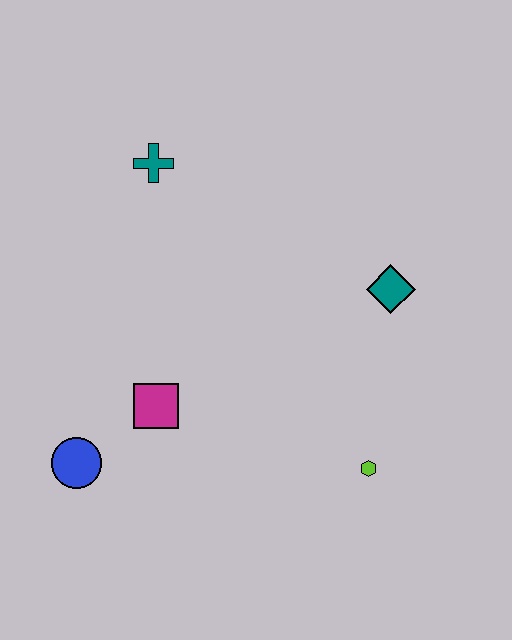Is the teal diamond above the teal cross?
No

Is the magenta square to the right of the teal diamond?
No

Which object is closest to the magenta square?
The blue circle is closest to the magenta square.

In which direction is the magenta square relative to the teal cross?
The magenta square is below the teal cross.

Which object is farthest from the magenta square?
The teal diamond is farthest from the magenta square.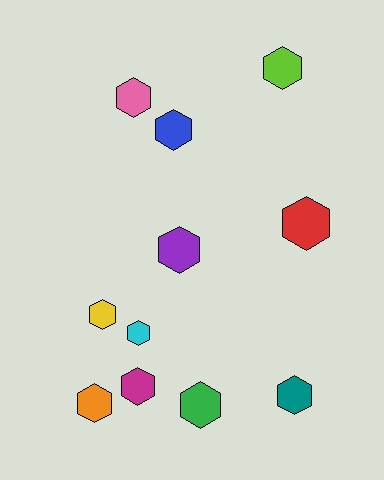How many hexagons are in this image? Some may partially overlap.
There are 11 hexagons.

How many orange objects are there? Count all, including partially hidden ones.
There is 1 orange object.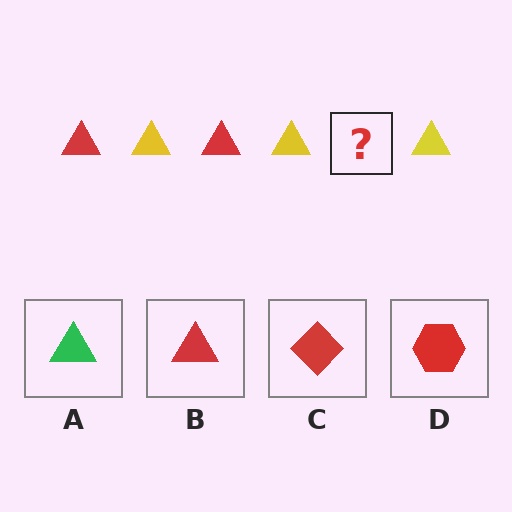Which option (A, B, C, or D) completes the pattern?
B.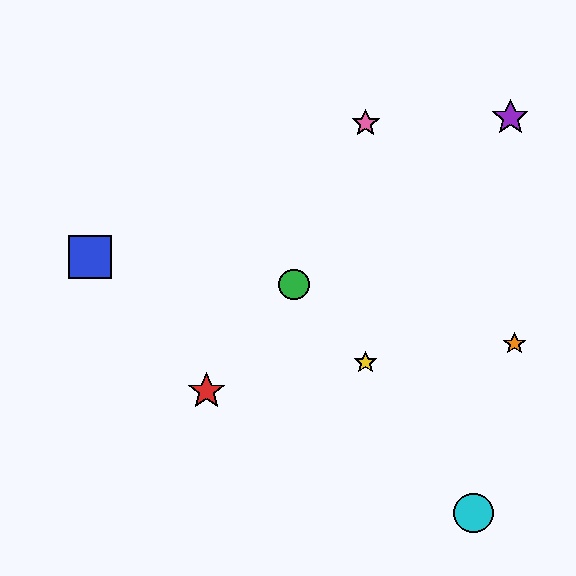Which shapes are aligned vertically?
The yellow star, the pink star are aligned vertically.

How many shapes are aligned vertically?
2 shapes (the yellow star, the pink star) are aligned vertically.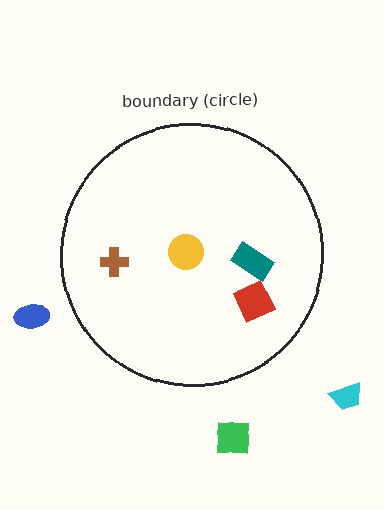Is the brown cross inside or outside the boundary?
Inside.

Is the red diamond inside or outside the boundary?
Inside.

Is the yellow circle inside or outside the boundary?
Inside.